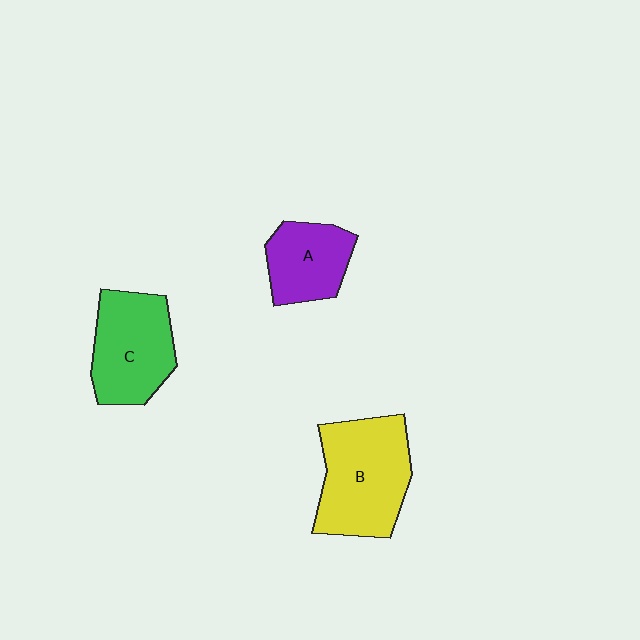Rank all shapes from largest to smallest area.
From largest to smallest: B (yellow), C (green), A (purple).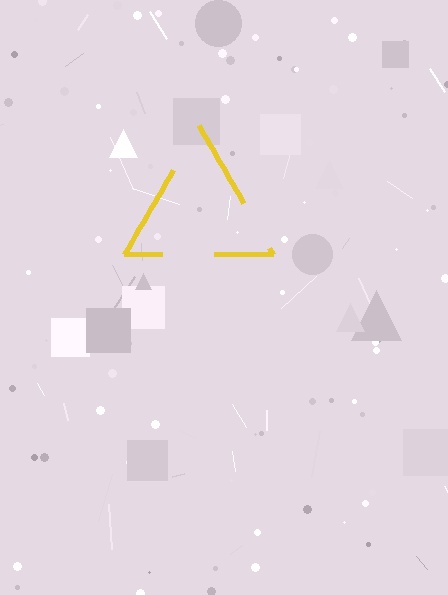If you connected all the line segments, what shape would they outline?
They would outline a triangle.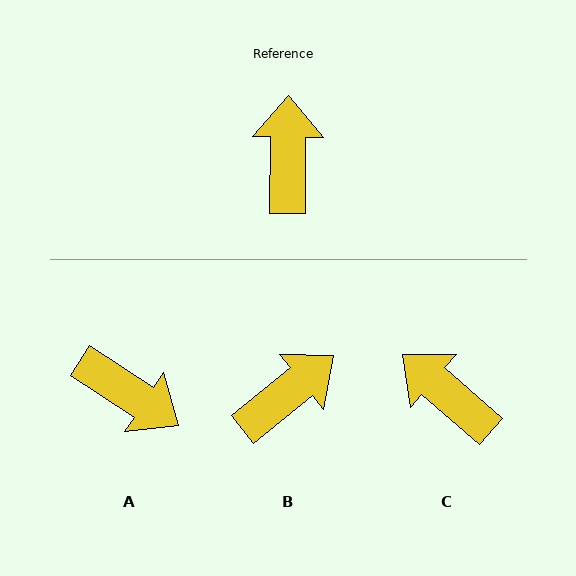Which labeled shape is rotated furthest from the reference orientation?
A, about 123 degrees away.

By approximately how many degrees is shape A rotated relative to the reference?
Approximately 123 degrees clockwise.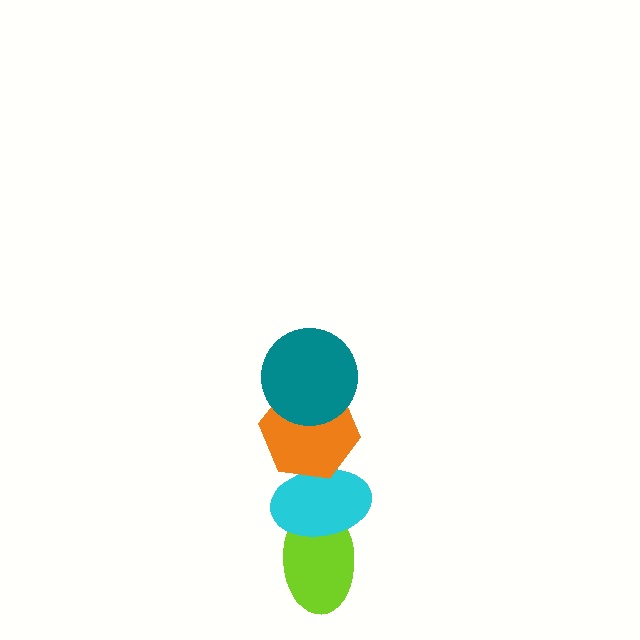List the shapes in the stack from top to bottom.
From top to bottom: the teal circle, the orange hexagon, the cyan ellipse, the lime ellipse.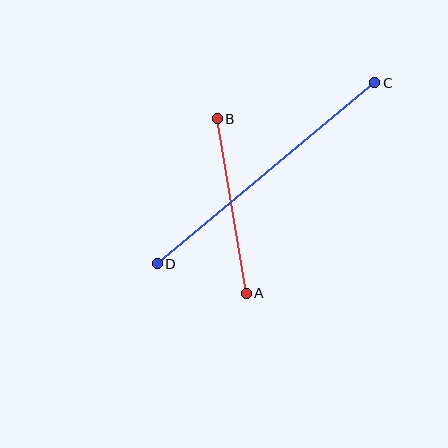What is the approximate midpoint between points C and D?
The midpoint is at approximately (266, 173) pixels.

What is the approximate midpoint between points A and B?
The midpoint is at approximately (232, 206) pixels.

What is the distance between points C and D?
The distance is approximately 283 pixels.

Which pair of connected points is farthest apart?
Points C and D are farthest apart.